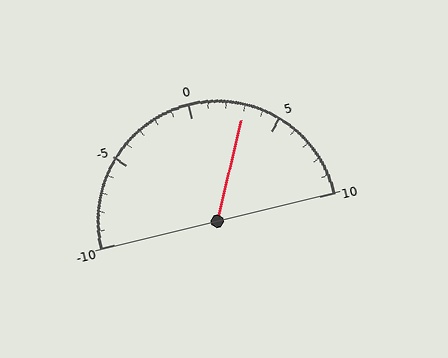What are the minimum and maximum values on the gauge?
The gauge ranges from -10 to 10.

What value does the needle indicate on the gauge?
The needle indicates approximately 3.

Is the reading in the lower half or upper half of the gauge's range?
The reading is in the upper half of the range (-10 to 10).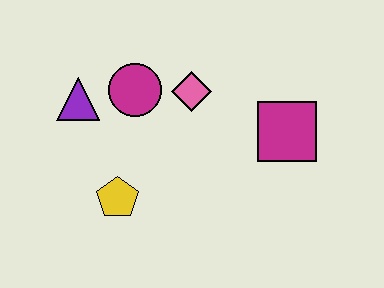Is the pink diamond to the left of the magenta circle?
No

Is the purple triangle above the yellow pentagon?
Yes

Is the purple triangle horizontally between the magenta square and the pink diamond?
No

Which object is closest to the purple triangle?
The magenta circle is closest to the purple triangle.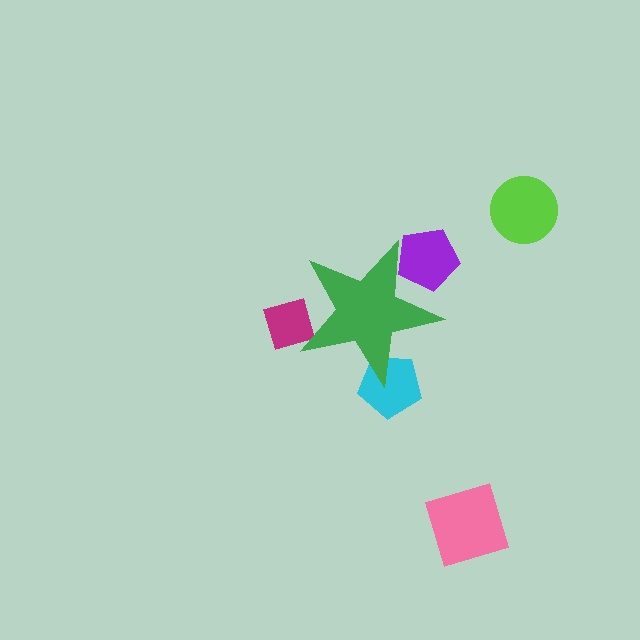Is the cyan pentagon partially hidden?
Yes, the cyan pentagon is partially hidden behind the green star.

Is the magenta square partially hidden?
Yes, the magenta square is partially hidden behind the green star.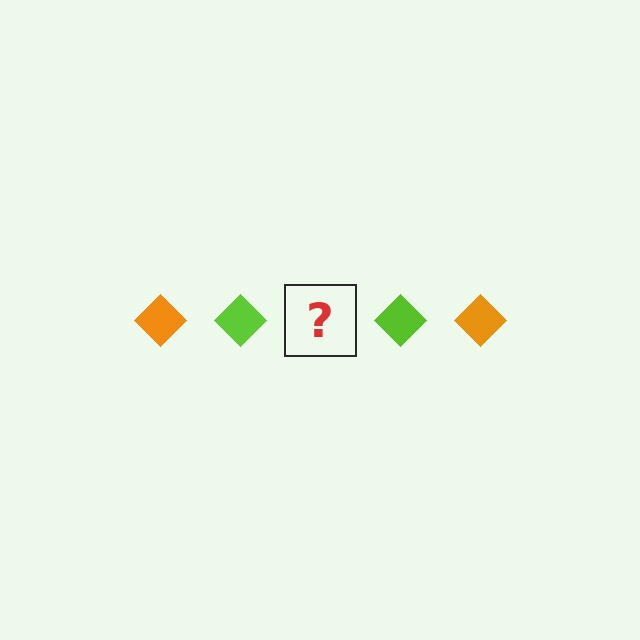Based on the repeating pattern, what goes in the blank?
The blank should be an orange diamond.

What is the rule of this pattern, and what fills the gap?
The rule is that the pattern cycles through orange, lime diamonds. The gap should be filled with an orange diamond.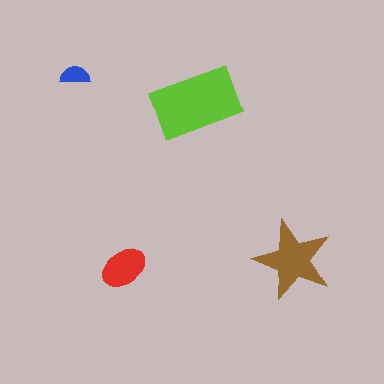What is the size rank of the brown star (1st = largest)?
2nd.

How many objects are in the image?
There are 4 objects in the image.